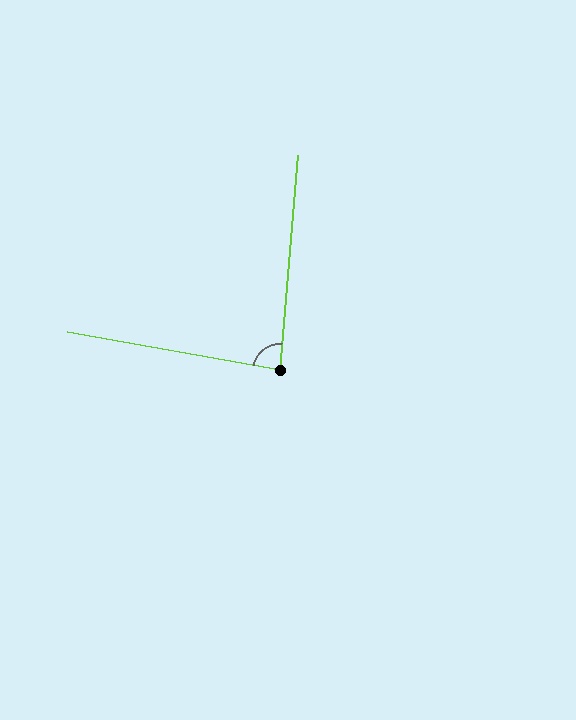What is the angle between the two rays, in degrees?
Approximately 85 degrees.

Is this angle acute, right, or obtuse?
It is acute.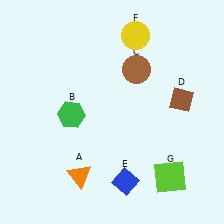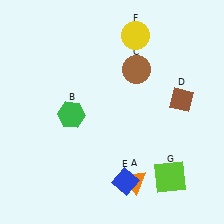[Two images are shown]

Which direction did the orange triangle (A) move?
The orange triangle (A) moved right.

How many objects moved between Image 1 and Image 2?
1 object moved between the two images.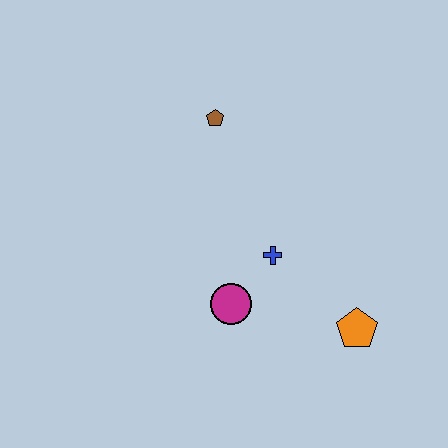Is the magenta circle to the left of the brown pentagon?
No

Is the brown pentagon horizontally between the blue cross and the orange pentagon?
No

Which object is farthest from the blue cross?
The brown pentagon is farthest from the blue cross.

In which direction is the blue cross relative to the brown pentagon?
The blue cross is below the brown pentagon.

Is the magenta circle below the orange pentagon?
No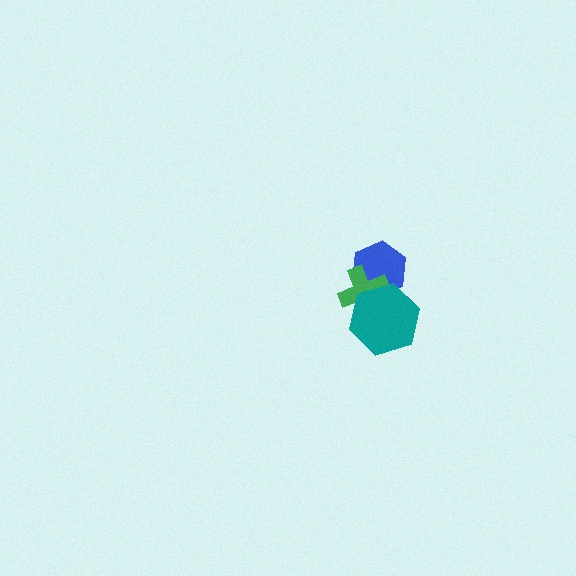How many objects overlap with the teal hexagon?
2 objects overlap with the teal hexagon.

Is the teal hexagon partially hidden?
No, no other shape covers it.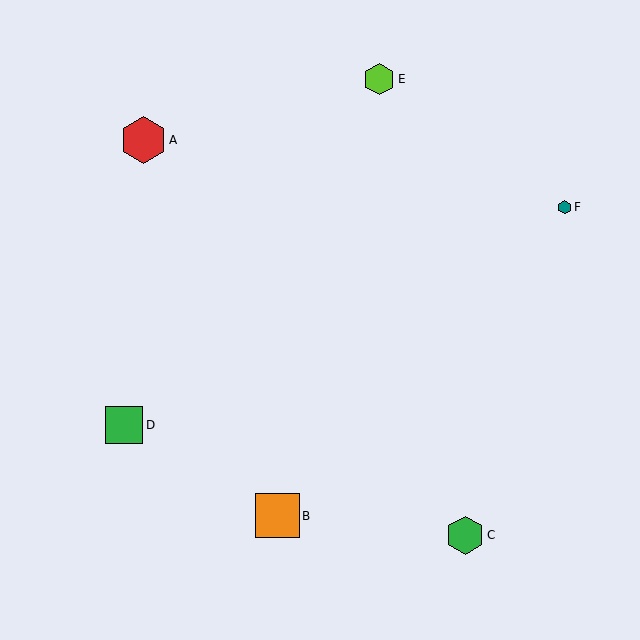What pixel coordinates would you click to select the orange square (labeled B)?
Click at (277, 516) to select the orange square B.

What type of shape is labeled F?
Shape F is a teal hexagon.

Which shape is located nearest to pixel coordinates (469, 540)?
The green hexagon (labeled C) at (465, 535) is nearest to that location.